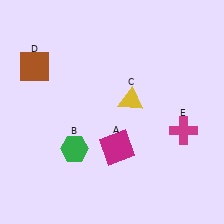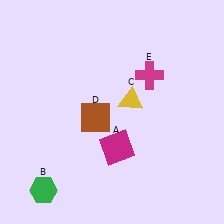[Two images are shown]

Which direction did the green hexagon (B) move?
The green hexagon (B) moved down.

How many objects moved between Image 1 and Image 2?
3 objects moved between the two images.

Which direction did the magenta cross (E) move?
The magenta cross (E) moved up.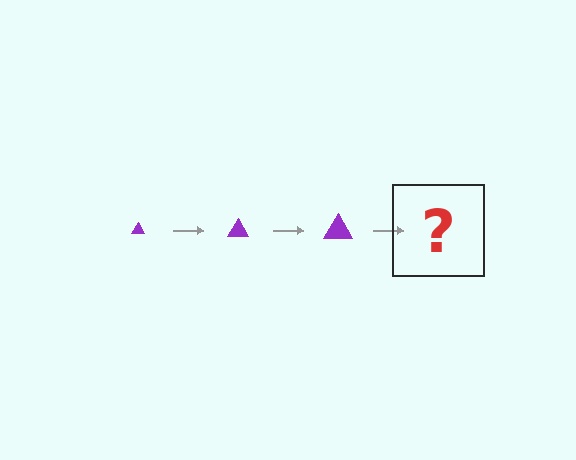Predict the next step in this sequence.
The next step is a purple triangle, larger than the previous one.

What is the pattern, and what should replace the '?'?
The pattern is that the triangle gets progressively larger each step. The '?' should be a purple triangle, larger than the previous one.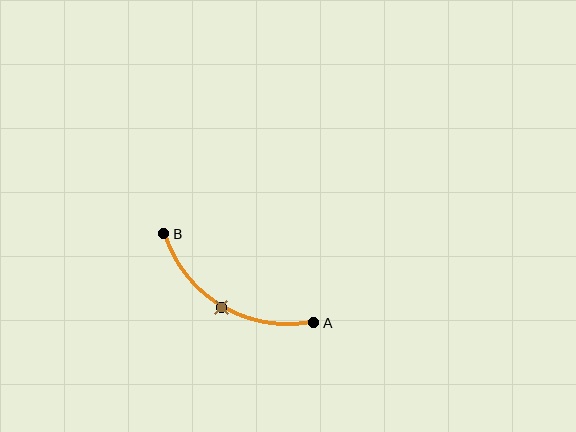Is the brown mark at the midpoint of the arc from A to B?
Yes. The brown mark lies on the arc at equal arc-length from both A and B — it is the arc midpoint.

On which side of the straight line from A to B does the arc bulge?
The arc bulges below the straight line connecting A and B.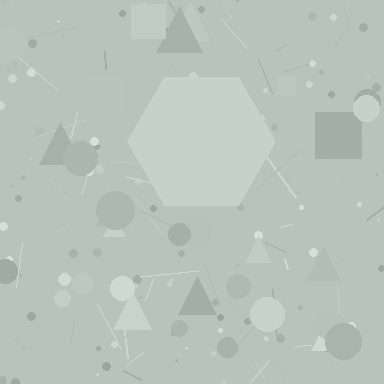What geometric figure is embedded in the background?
A hexagon is embedded in the background.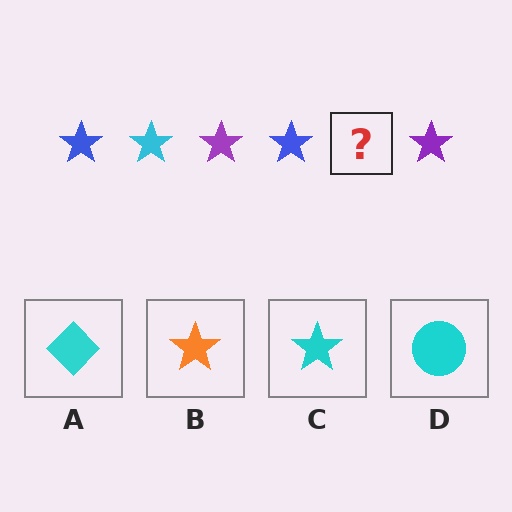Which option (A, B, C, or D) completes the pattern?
C.